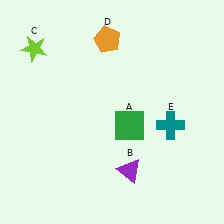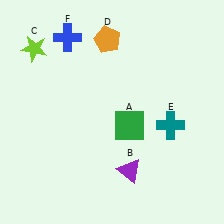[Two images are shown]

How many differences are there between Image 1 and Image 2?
There is 1 difference between the two images.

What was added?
A blue cross (F) was added in Image 2.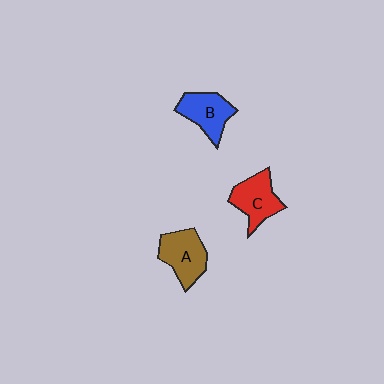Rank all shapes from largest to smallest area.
From largest to smallest: A (brown), C (red), B (blue).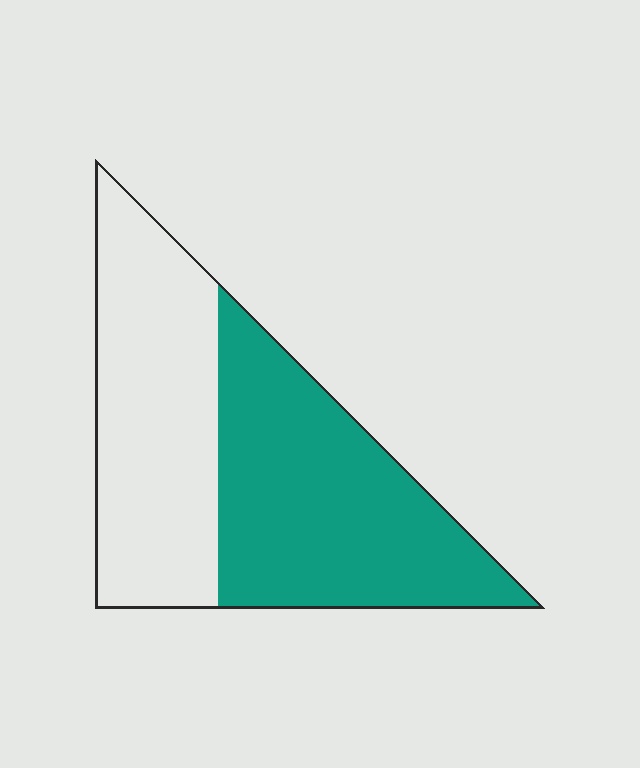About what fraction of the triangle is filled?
About one half (1/2).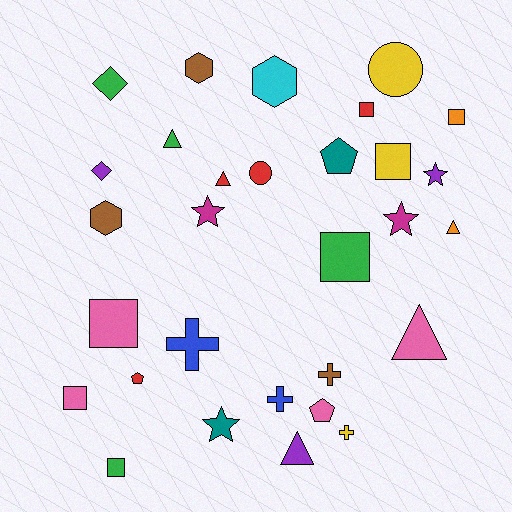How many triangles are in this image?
There are 5 triangles.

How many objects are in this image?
There are 30 objects.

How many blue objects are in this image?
There are 2 blue objects.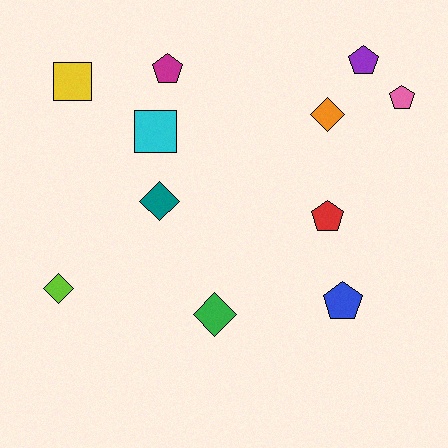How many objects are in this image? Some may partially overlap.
There are 11 objects.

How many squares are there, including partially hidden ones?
There are 2 squares.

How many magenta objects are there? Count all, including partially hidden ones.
There is 1 magenta object.